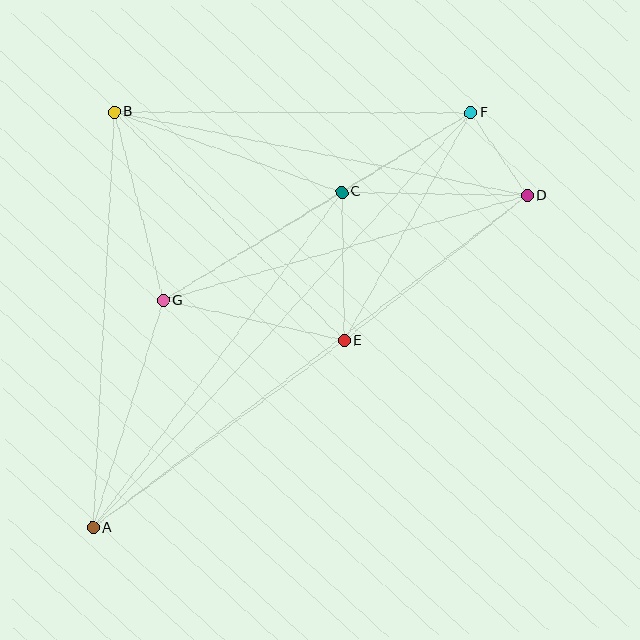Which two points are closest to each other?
Points D and F are closest to each other.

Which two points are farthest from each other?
Points A and F are farthest from each other.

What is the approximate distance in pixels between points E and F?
The distance between E and F is approximately 261 pixels.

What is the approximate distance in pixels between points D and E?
The distance between D and E is approximately 233 pixels.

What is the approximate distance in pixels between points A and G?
The distance between A and G is approximately 238 pixels.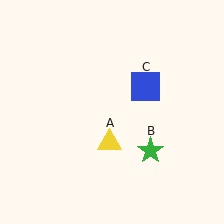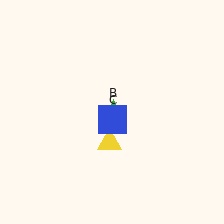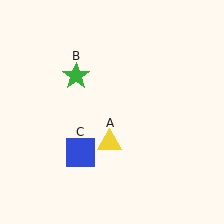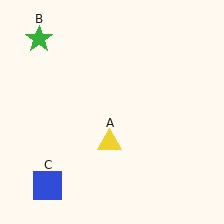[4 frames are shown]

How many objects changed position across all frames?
2 objects changed position: green star (object B), blue square (object C).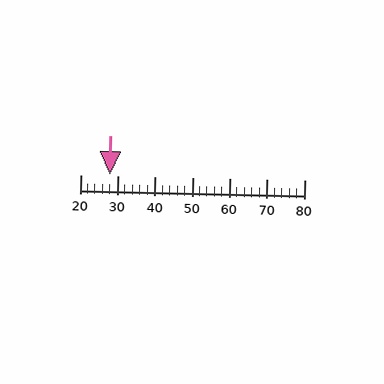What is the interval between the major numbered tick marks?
The major tick marks are spaced 10 units apart.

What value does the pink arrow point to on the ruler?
The pink arrow points to approximately 28.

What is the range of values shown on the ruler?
The ruler shows values from 20 to 80.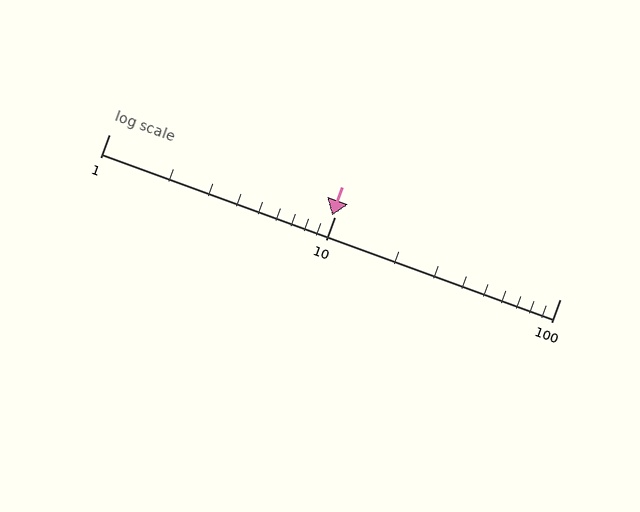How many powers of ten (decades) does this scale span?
The scale spans 2 decades, from 1 to 100.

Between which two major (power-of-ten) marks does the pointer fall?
The pointer is between 1 and 10.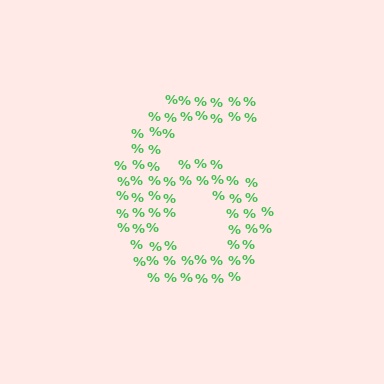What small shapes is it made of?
It is made of small percent signs.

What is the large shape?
The large shape is the digit 6.